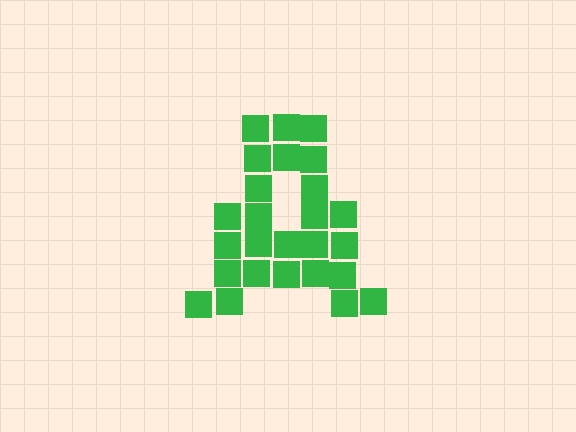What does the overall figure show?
The overall figure shows the letter A.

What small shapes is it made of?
It is made of small squares.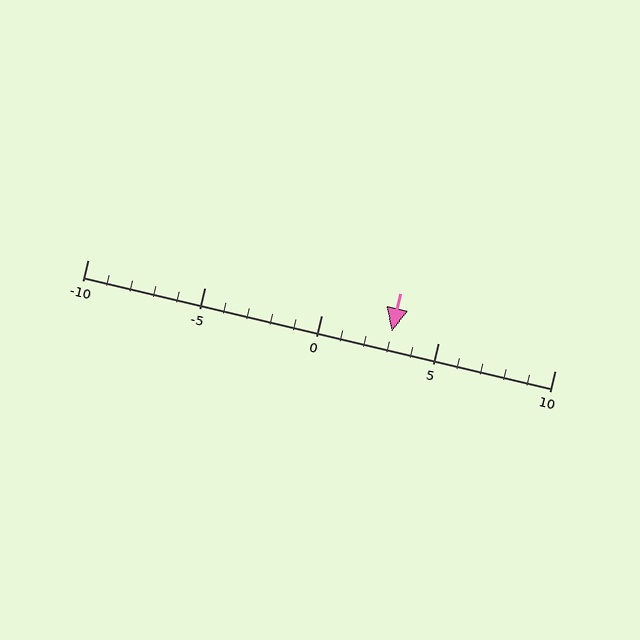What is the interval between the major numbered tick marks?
The major tick marks are spaced 5 units apart.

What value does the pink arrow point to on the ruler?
The pink arrow points to approximately 3.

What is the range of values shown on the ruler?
The ruler shows values from -10 to 10.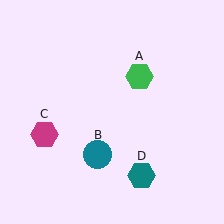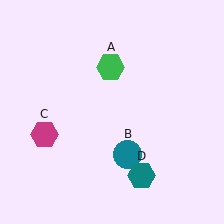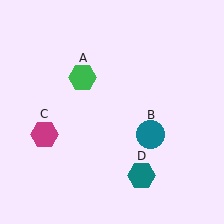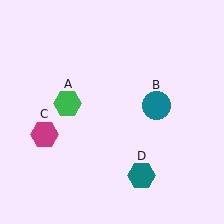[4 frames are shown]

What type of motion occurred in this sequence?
The green hexagon (object A), teal circle (object B) rotated counterclockwise around the center of the scene.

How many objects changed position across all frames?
2 objects changed position: green hexagon (object A), teal circle (object B).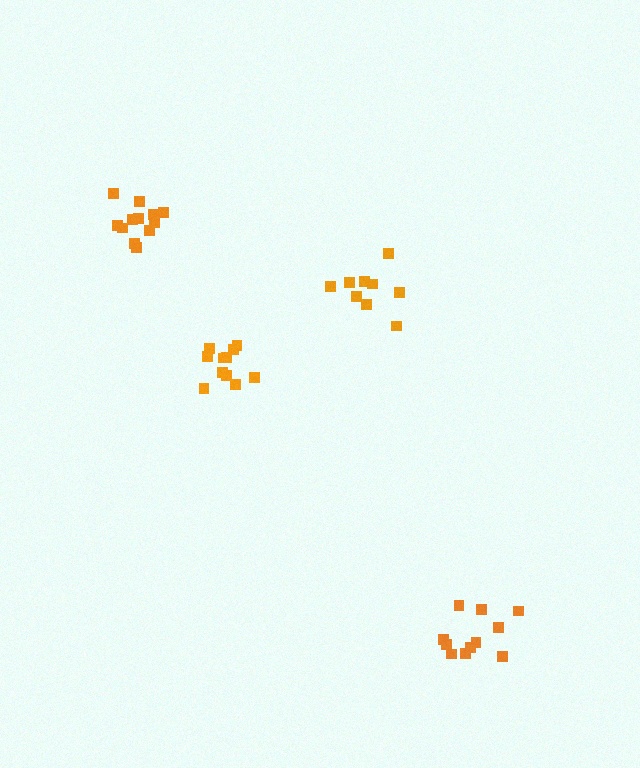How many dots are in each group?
Group 1: 12 dots, Group 2: 9 dots, Group 3: 11 dots, Group 4: 11 dots (43 total).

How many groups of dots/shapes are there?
There are 4 groups.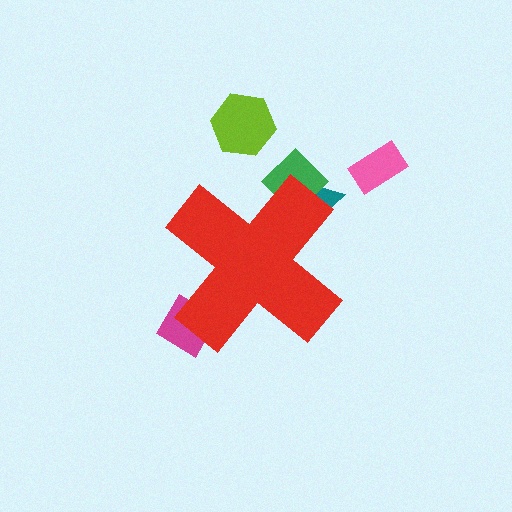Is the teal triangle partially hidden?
Yes, the teal triangle is partially hidden behind the red cross.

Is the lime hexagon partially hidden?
No, the lime hexagon is fully visible.